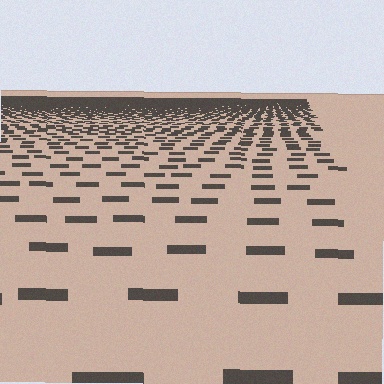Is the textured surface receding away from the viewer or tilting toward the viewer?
The surface is receding away from the viewer. Texture elements get smaller and denser toward the top.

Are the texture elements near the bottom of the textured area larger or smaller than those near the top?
Larger. Near the bottom, elements are closer to the viewer and appear at a bigger on-screen size.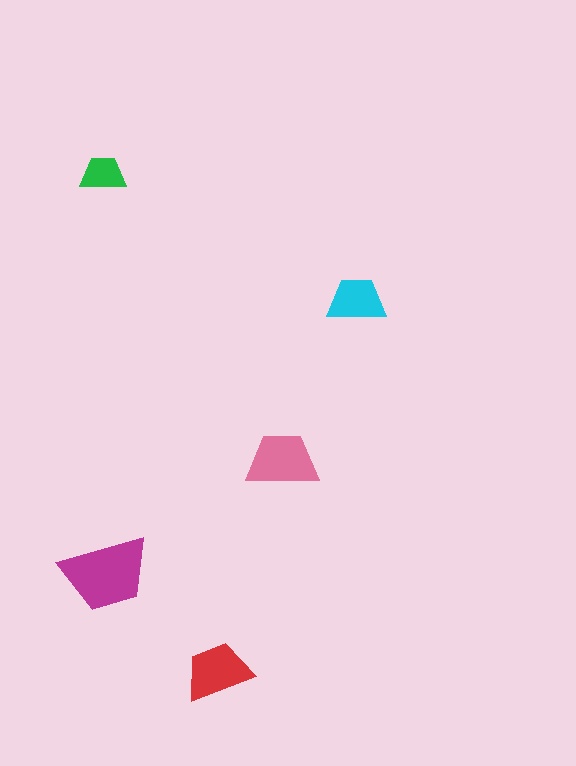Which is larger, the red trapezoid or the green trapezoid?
The red one.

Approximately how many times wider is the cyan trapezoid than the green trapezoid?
About 1.5 times wider.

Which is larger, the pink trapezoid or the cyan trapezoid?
The pink one.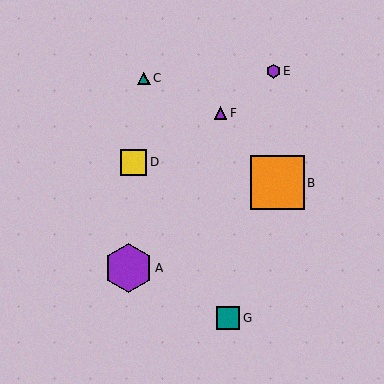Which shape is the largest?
The orange square (labeled B) is the largest.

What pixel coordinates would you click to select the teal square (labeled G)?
Click at (228, 318) to select the teal square G.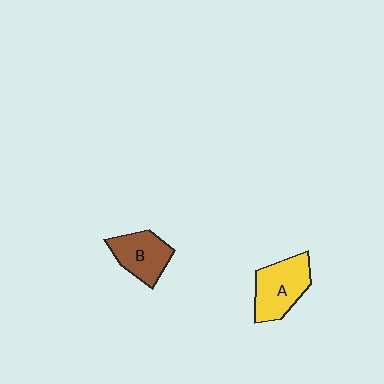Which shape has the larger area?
Shape A (yellow).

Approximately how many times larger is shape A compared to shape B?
Approximately 1.2 times.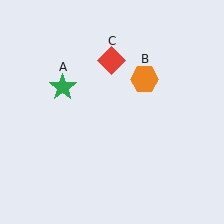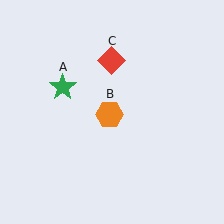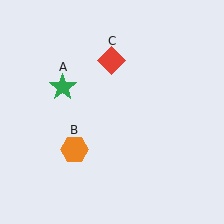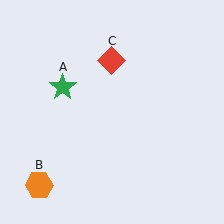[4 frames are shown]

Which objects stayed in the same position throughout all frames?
Green star (object A) and red diamond (object C) remained stationary.